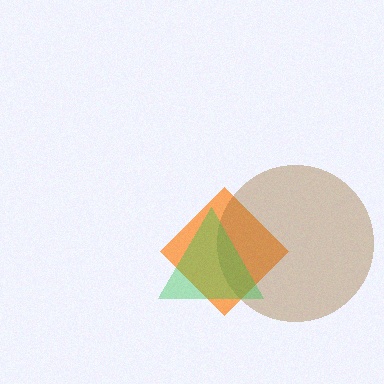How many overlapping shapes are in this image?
There are 3 overlapping shapes in the image.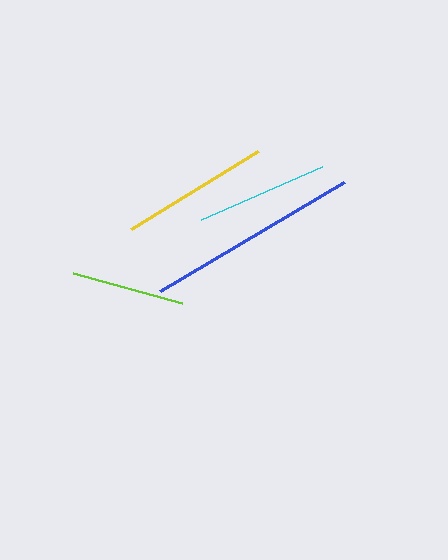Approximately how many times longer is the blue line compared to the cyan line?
The blue line is approximately 1.6 times the length of the cyan line.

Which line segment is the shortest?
The lime line is the shortest at approximately 113 pixels.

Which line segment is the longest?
The blue line is the longest at approximately 214 pixels.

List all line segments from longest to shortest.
From longest to shortest: blue, yellow, cyan, lime.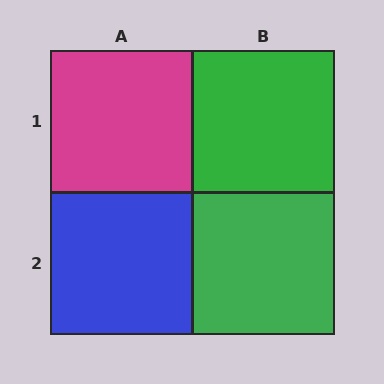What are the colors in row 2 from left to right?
Blue, green.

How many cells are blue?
1 cell is blue.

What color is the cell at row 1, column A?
Magenta.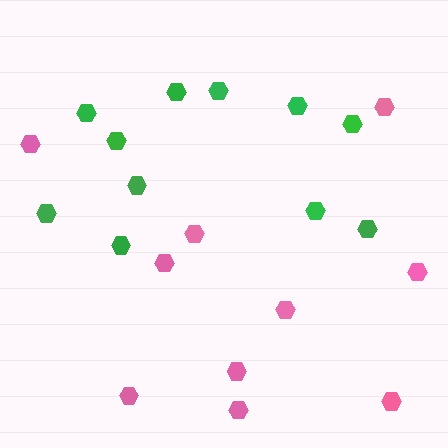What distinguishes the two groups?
There are 2 groups: one group of pink hexagons (10) and one group of green hexagons (11).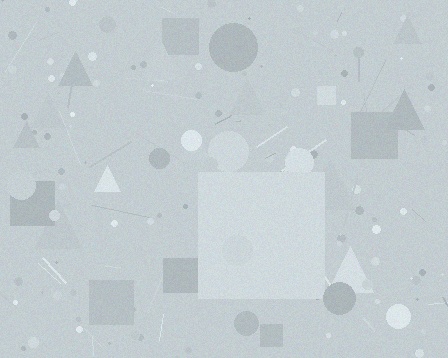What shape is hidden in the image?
A square is hidden in the image.